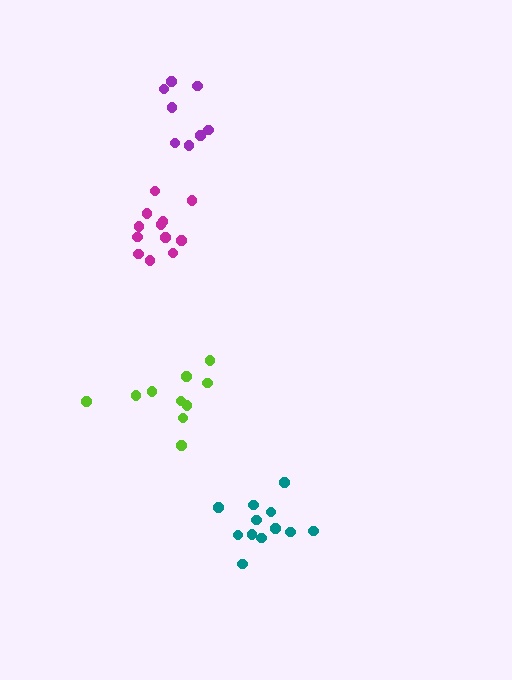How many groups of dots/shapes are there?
There are 4 groups.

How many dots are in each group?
Group 1: 8 dots, Group 2: 13 dots, Group 3: 10 dots, Group 4: 12 dots (43 total).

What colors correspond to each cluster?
The clusters are colored: purple, magenta, lime, teal.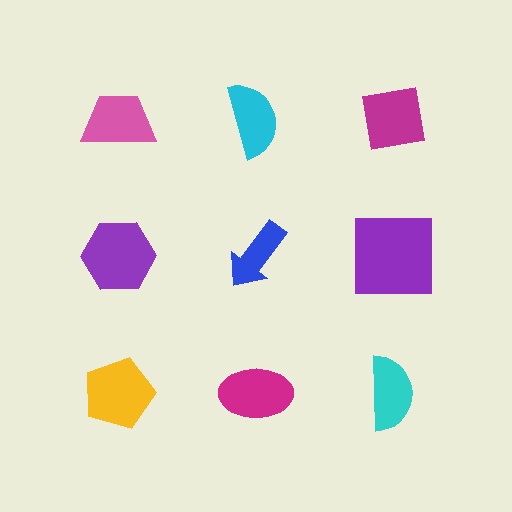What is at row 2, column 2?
A blue arrow.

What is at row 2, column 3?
A purple square.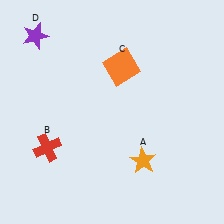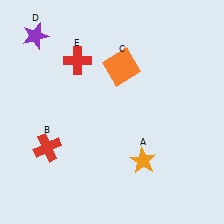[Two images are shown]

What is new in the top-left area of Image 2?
A red cross (E) was added in the top-left area of Image 2.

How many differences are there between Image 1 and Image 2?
There is 1 difference between the two images.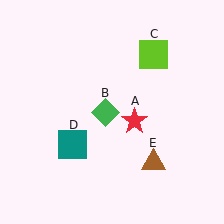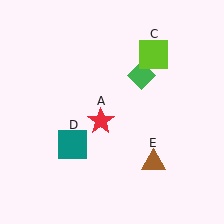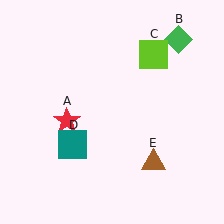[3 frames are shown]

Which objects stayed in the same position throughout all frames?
Lime square (object C) and teal square (object D) and brown triangle (object E) remained stationary.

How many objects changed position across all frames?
2 objects changed position: red star (object A), green diamond (object B).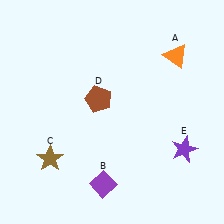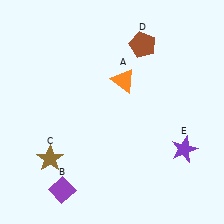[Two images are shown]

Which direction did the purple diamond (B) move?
The purple diamond (B) moved left.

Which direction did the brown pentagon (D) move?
The brown pentagon (D) moved up.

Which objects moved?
The objects that moved are: the orange triangle (A), the purple diamond (B), the brown pentagon (D).